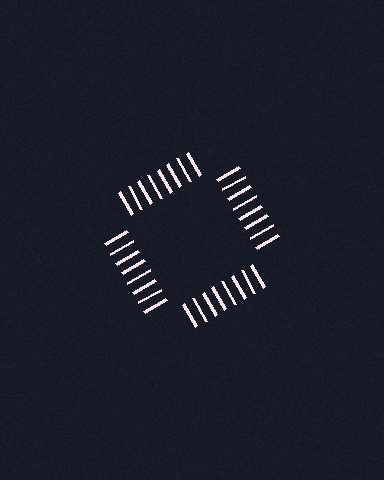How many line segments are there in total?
32 — 8 along each of the 4 edges.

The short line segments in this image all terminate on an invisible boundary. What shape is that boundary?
An illusory square — the line segments terminate on its edges but no continuous stroke is drawn.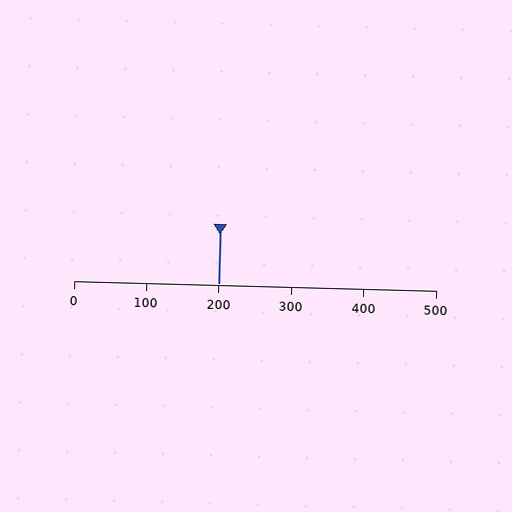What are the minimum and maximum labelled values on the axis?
The axis runs from 0 to 500.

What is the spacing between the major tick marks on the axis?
The major ticks are spaced 100 apart.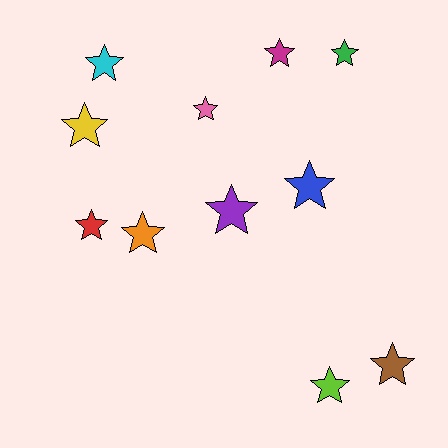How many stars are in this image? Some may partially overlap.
There are 11 stars.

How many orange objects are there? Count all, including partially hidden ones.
There is 1 orange object.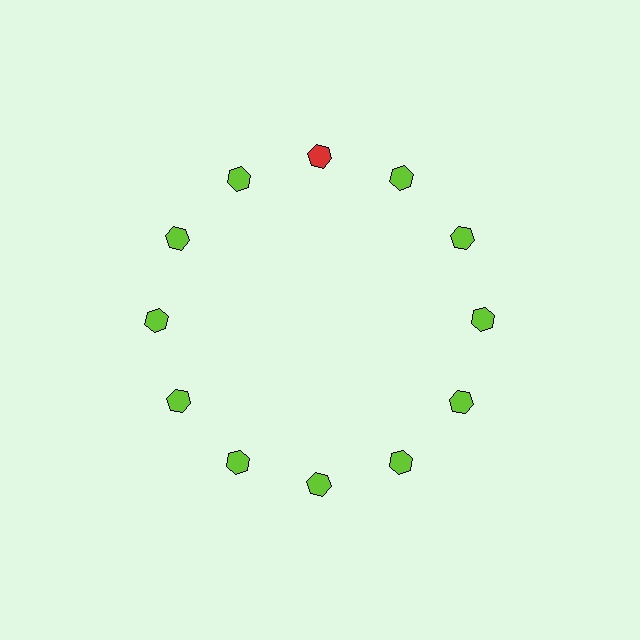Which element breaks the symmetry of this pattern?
The red hexagon at roughly the 12 o'clock position breaks the symmetry. All other shapes are lime hexagons.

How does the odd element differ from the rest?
It has a different color: red instead of lime.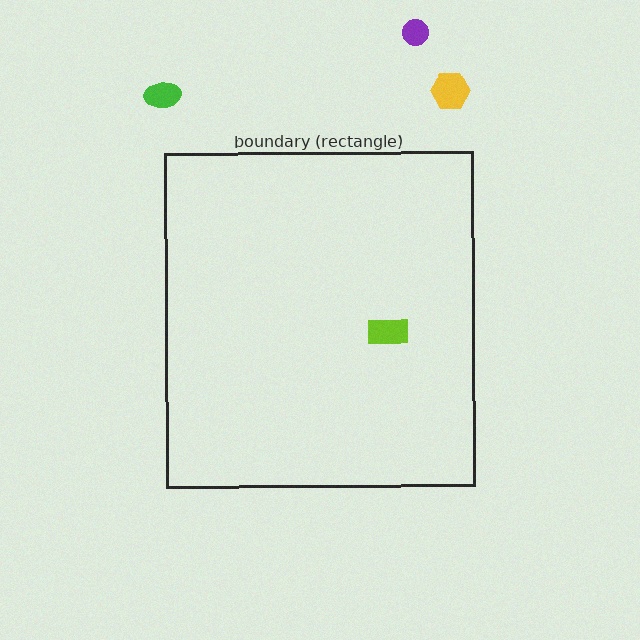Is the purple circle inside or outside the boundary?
Outside.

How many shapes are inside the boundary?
1 inside, 3 outside.